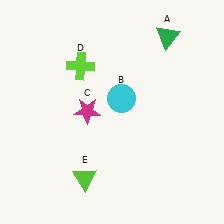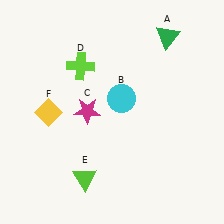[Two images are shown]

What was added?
A yellow diamond (F) was added in Image 2.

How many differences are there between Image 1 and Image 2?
There is 1 difference between the two images.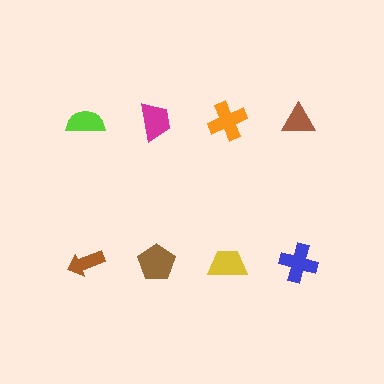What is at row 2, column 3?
A yellow trapezoid.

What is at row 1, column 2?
A magenta trapezoid.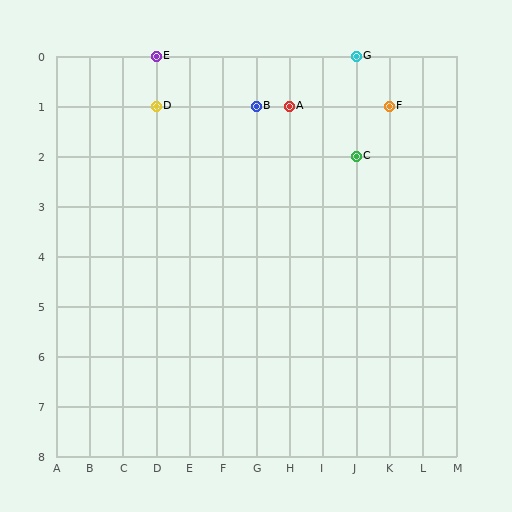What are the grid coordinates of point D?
Point D is at grid coordinates (D, 1).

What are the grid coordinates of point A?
Point A is at grid coordinates (H, 1).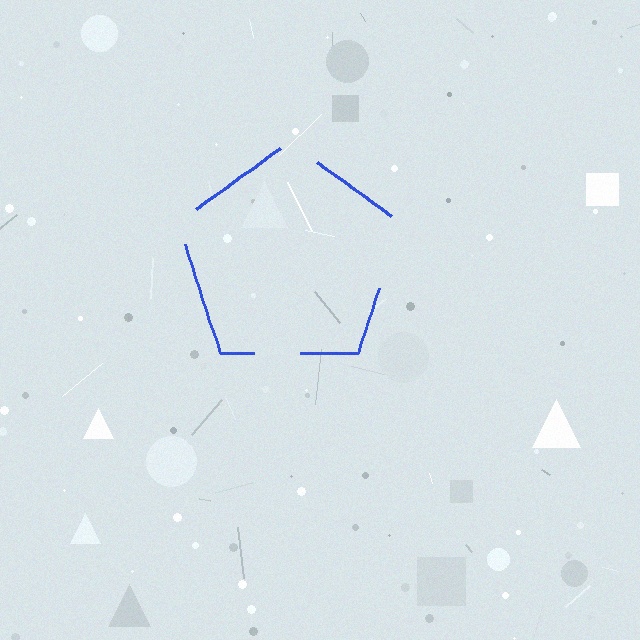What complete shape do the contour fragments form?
The contour fragments form a pentagon.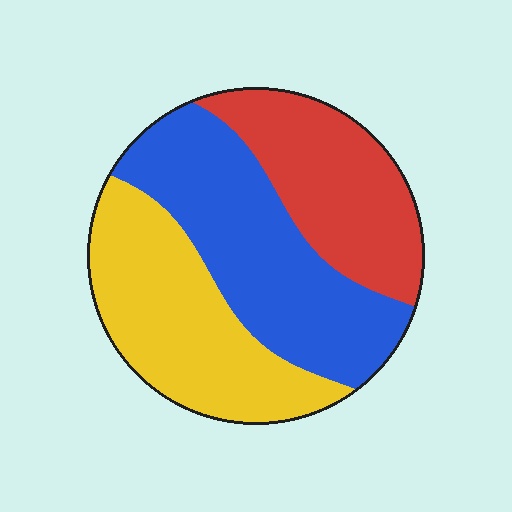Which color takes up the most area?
Blue, at roughly 40%.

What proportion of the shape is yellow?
Yellow covers roughly 35% of the shape.